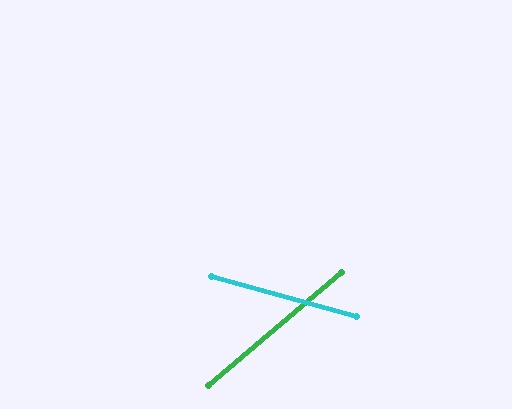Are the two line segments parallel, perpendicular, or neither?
Neither parallel nor perpendicular — they differ by about 55°.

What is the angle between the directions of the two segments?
Approximately 55 degrees.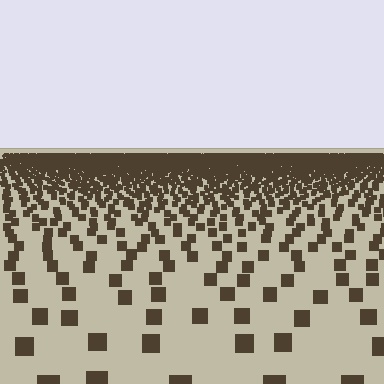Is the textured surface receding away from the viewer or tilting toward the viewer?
The surface is receding away from the viewer. Texture elements get smaller and denser toward the top.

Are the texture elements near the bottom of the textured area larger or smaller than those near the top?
Larger. Near the bottom, elements are closer to the viewer and appear at a bigger on-screen size.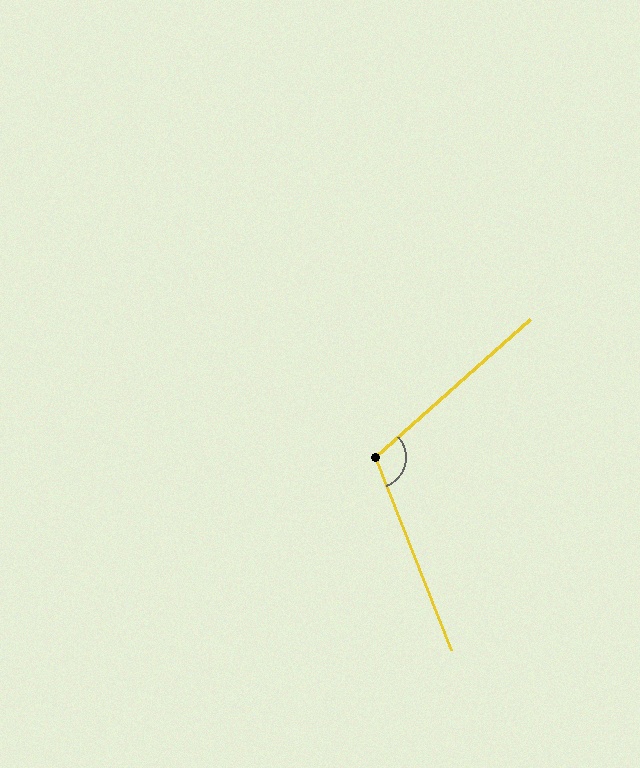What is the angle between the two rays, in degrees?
Approximately 110 degrees.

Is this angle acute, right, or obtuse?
It is obtuse.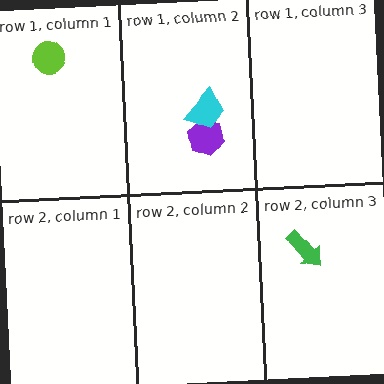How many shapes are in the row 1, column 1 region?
1.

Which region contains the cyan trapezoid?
The row 1, column 2 region.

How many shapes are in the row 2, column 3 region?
1.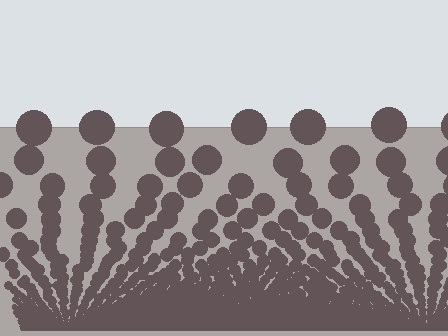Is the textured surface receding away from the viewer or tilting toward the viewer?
The surface appears to tilt toward the viewer. Texture elements get larger and sparser toward the top.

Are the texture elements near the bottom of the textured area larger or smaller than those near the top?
Smaller. The gradient is inverted — elements near the bottom are smaller and denser.